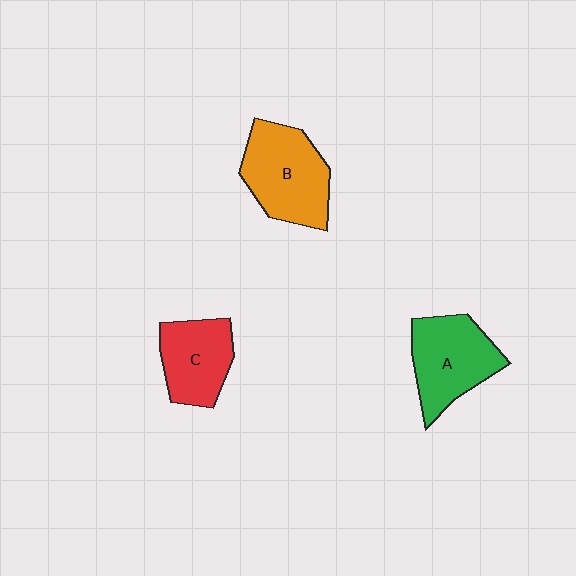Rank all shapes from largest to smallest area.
From largest to smallest: B (orange), A (green), C (red).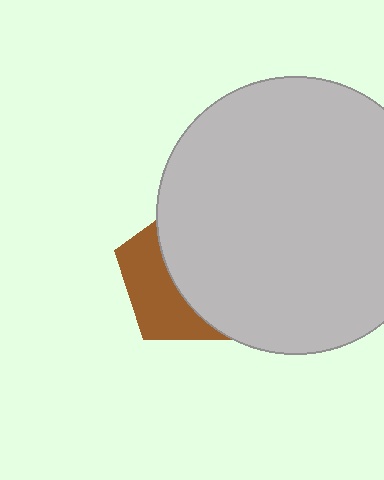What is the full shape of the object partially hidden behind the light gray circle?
The partially hidden object is a brown pentagon.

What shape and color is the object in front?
The object in front is a light gray circle.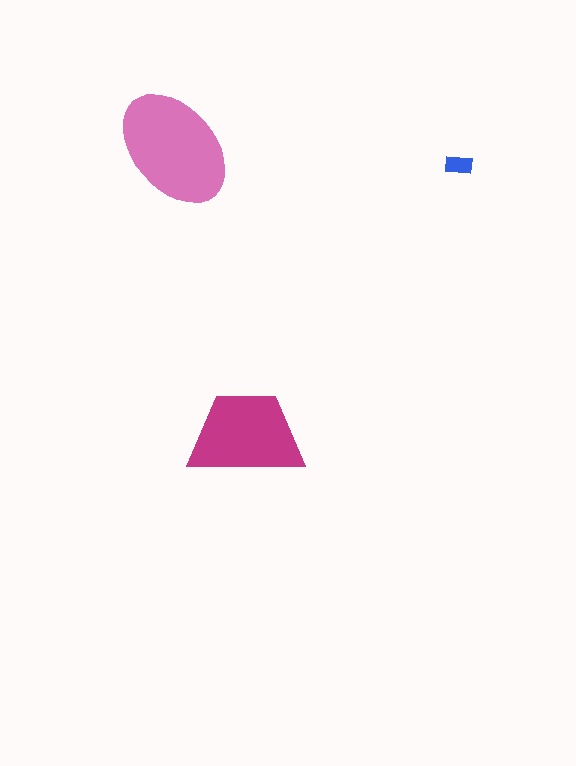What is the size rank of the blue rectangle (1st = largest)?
3rd.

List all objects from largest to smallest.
The pink ellipse, the magenta trapezoid, the blue rectangle.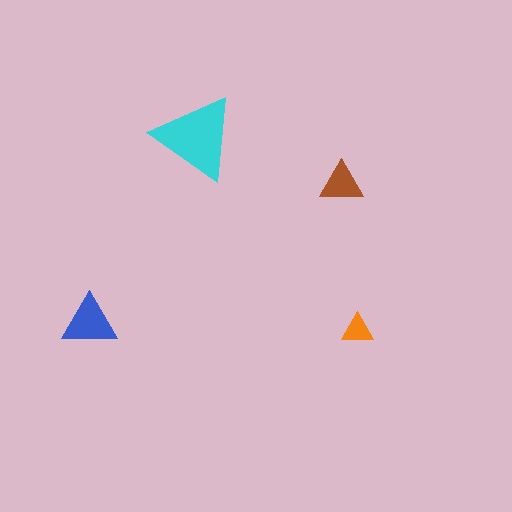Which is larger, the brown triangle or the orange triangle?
The brown one.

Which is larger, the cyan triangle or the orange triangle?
The cyan one.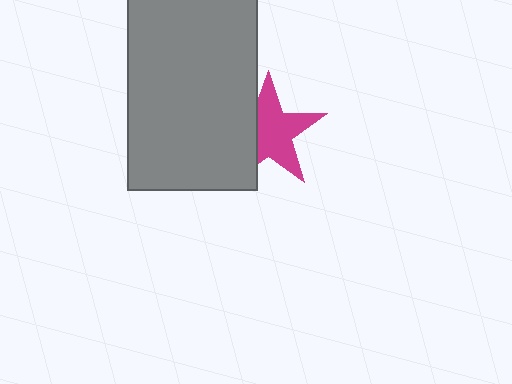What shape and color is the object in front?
The object in front is a gray rectangle.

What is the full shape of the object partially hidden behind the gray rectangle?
The partially hidden object is a magenta star.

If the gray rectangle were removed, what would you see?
You would see the complete magenta star.